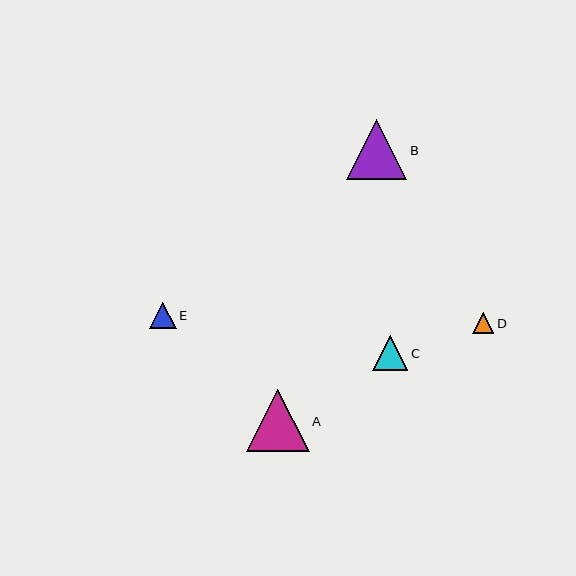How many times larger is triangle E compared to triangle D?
Triangle E is approximately 1.2 times the size of triangle D.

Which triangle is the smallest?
Triangle D is the smallest with a size of approximately 22 pixels.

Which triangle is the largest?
Triangle A is the largest with a size of approximately 62 pixels.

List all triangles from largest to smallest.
From largest to smallest: A, B, C, E, D.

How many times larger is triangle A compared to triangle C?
Triangle A is approximately 1.8 times the size of triangle C.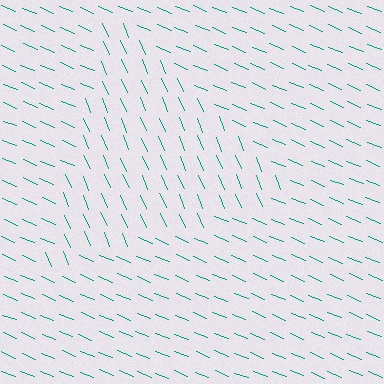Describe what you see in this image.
The image is filled with small teal line segments. A triangle region in the image has lines oriented differently from the surrounding lines, creating a visible texture boundary.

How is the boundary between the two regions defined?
The boundary is defined purely by a change in line orientation (approximately 45 degrees difference). All lines are the same color and thickness.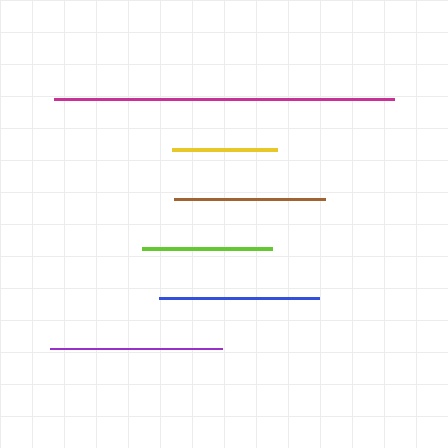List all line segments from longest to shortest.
From longest to shortest: magenta, purple, blue, brown, lime, yellow.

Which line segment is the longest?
The magenta line is the longest at approximately 340 pixels.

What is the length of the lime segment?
The lime segment is approximately 130 pixels long.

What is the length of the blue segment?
The blue segment is approximately 159 pixels long.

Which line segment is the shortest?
The yellow line is the shortest at approximately 105 pixels.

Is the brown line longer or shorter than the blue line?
The blue line is longer than the brown line.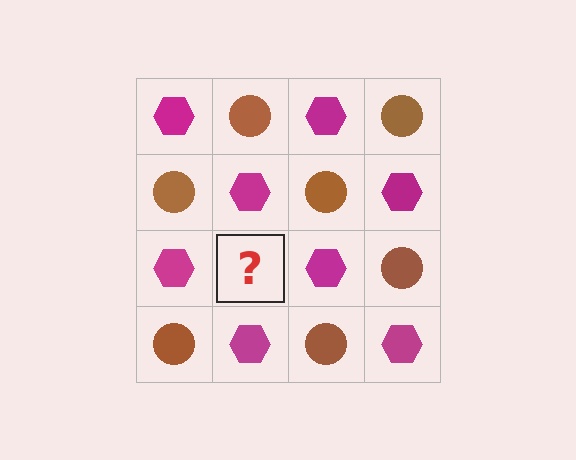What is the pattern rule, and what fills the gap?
The rule is that it alternates magenta hexagon and brown circle in a checkerboard pattern. The gap should be filled with a brown circle.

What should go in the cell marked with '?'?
The missing cell should contain a brown circle.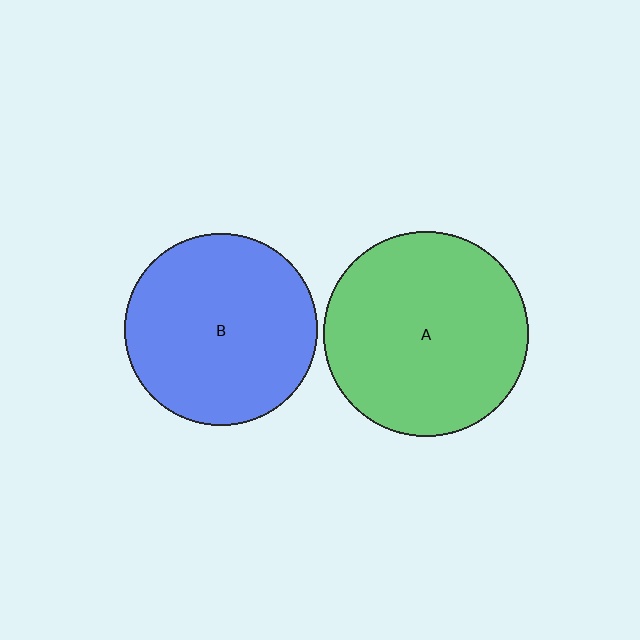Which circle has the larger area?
Circle A (green).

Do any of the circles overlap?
No, none of the circles overlap.